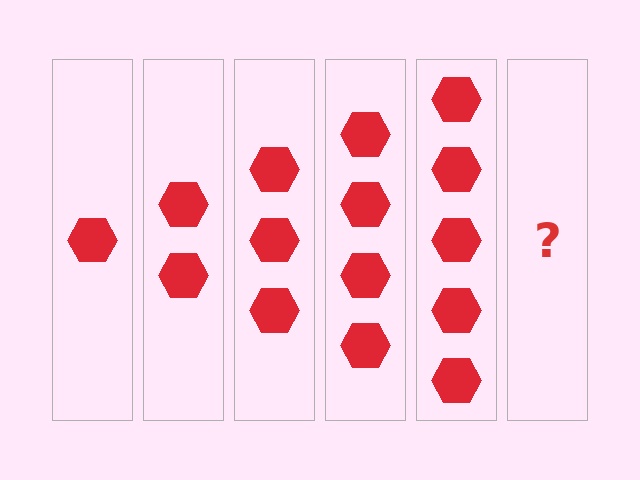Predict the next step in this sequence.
The next step is 6 hexagons.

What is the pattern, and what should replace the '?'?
The pattern is that each step adds one more hexagon. The '?' should be 6 hexagons.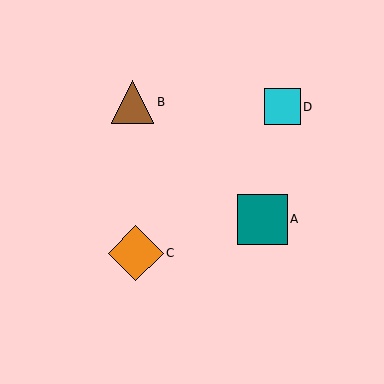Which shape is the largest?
The orange diamond (labeled C) is the largest.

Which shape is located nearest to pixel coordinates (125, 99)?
The brown triangle (labeled B) at (133, 102) is nearest to that location.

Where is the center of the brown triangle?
The center of the brown triangle is at (133, 102).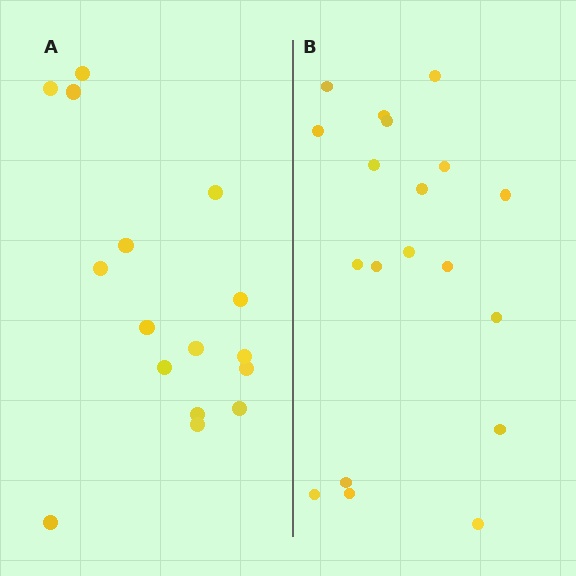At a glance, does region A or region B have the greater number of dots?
Region B (the right region) has more dots.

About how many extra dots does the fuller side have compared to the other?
Region B has just a few more — roughly 2 or 3 more dots than region A.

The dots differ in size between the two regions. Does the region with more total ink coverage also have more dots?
No. Region A has more total ink coverage because its dots are larger, but region B actually contains more individual dots. Total area can be misleading — the number of items is what matters here.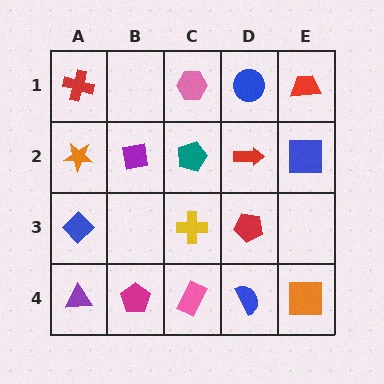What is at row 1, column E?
A red trapezoid.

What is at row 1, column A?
A red cross.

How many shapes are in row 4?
5 shapes.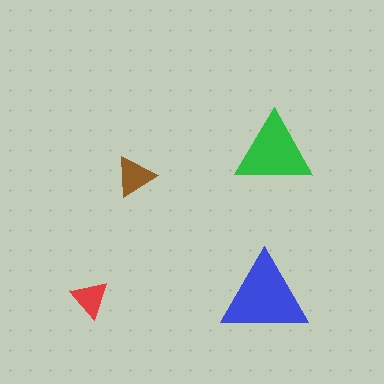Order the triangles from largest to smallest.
the blue one, the green one, the brown one, the red one.